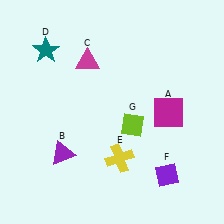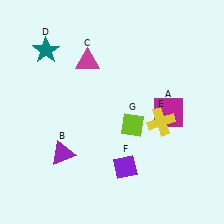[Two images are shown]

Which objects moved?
The objects that moved are: the yellow cross (E), the purple diamond (F).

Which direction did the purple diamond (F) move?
The purple diamond (F) moved left.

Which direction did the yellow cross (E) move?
The yellow cross (E) moved right.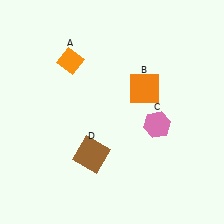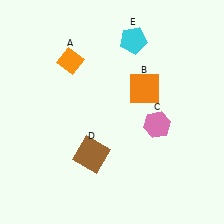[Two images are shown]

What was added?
A cyan pentagon (E) was added in Image 2.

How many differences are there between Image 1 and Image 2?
There is 1 difference between the two images.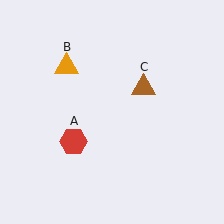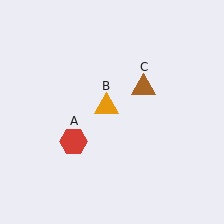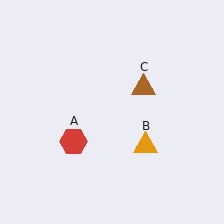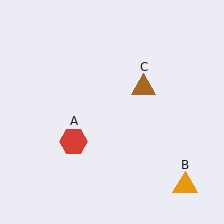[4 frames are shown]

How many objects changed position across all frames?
1 object changed position: orange triangle (object B).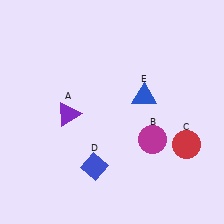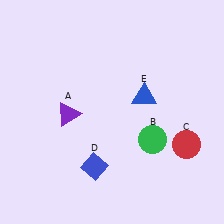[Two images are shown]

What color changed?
The circle (B) changed from magenta in Image 1 to green in Image 2.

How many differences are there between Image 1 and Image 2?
There is 1 difference between the two images.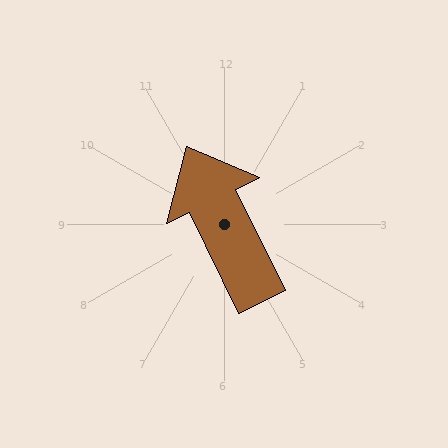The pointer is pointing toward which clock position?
Roughly 11 o'clock.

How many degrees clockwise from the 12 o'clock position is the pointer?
Approximately 334 degrees.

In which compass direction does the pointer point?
Northwest.